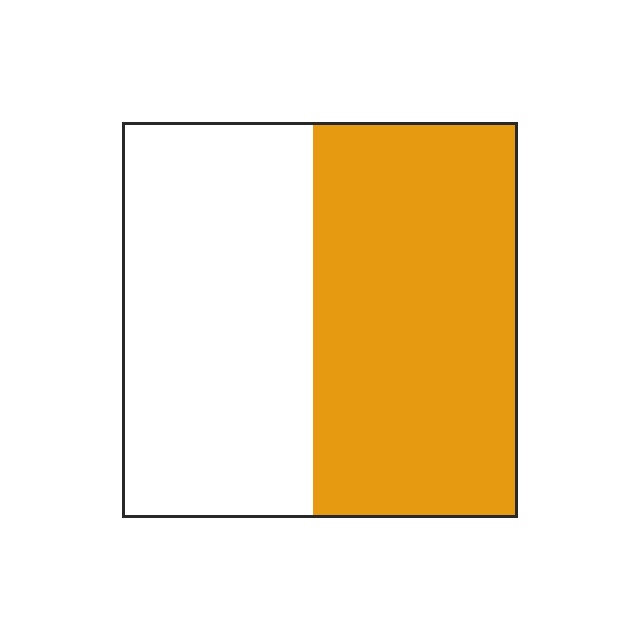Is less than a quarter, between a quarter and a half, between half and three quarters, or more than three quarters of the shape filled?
Between half and three quarters.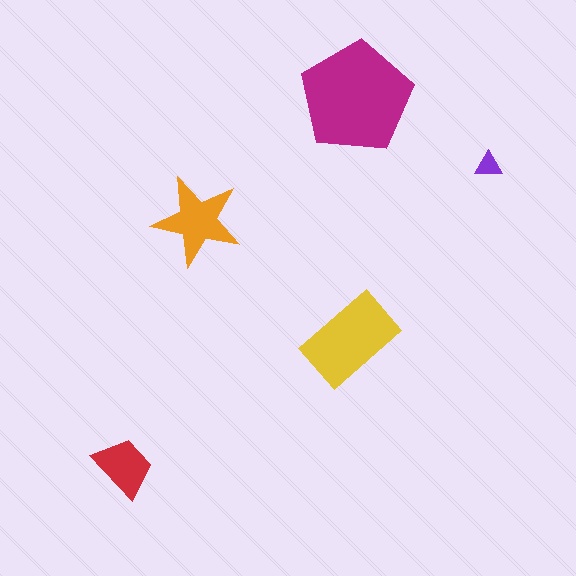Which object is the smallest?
The purple triangle.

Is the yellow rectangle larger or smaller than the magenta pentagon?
Smaller.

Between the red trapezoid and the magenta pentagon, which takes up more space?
The magenta pentagon.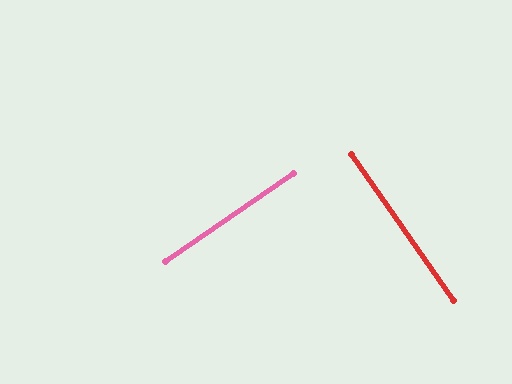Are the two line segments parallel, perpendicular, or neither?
Perpendicular — they meet at approximately 89°.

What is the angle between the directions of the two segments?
Approximately 89 degrees.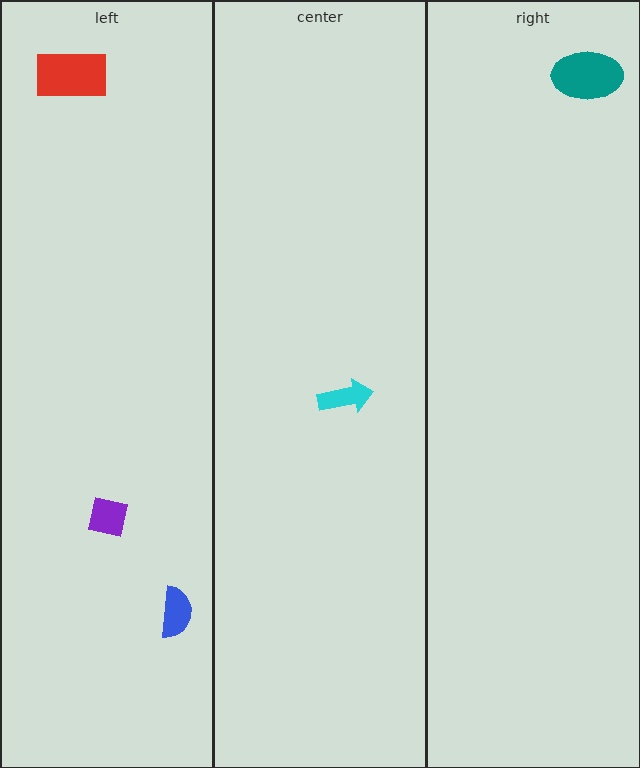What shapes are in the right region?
The teal ellipse.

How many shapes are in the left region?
3.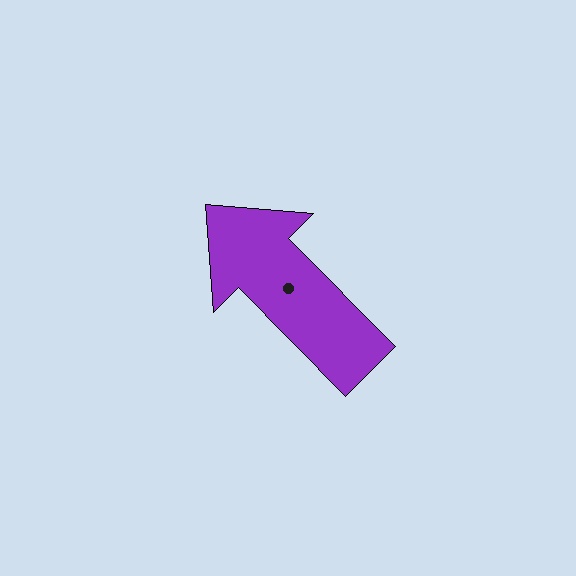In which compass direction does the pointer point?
Northwest.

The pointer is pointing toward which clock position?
Roughly 11 o'clock.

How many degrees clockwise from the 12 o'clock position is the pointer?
Approximately 315 degrees.